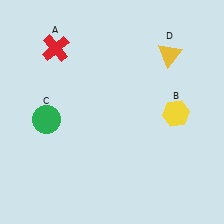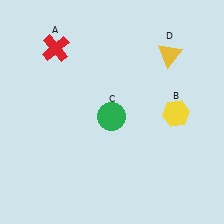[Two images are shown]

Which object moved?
The green circle (C) moved right.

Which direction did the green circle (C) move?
The green circle (C) moved right.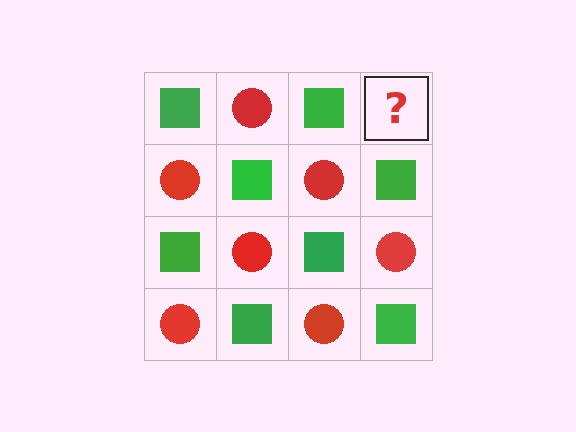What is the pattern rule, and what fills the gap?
The rule is that it alternates green square and red circle in a checkerboard pattern. The gap should be filled with a red circle.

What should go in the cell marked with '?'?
The missing cell should contain a red circle.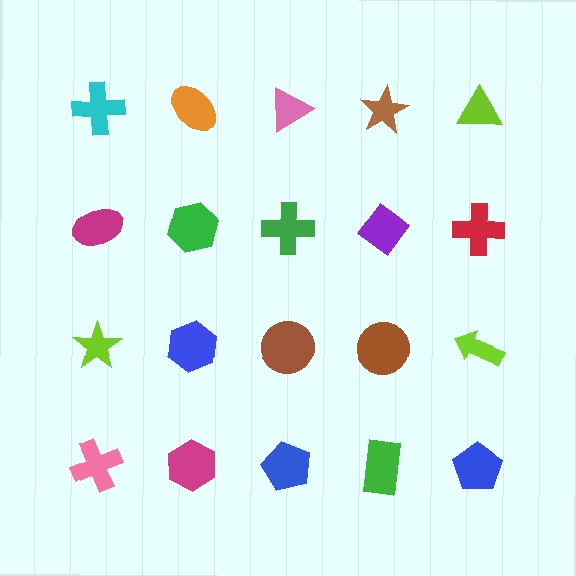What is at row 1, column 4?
A brown star.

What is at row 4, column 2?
A magenta hexagon.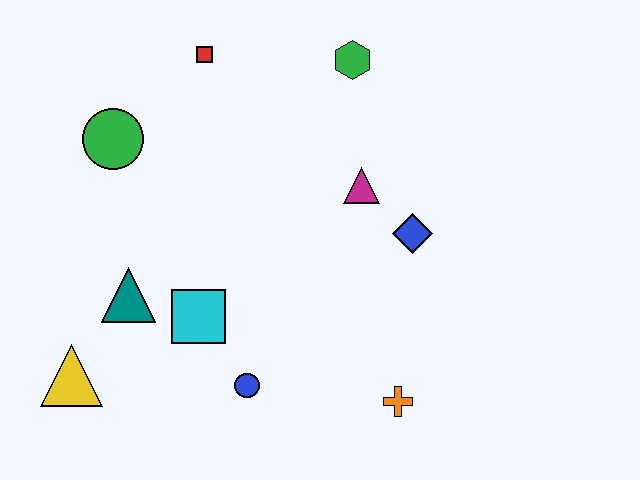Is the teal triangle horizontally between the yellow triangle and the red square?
Yes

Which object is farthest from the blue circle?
The green hexagon is farthest from the blue circle.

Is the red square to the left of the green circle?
No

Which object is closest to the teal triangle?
The cyan square is closest to the teal triangle.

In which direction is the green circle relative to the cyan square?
The green circle is above the cyan square.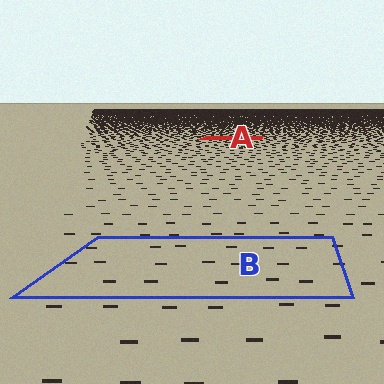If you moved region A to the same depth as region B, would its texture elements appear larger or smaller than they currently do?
They would appear larger. At a closer depth, the same texture elements are projected at a bigger on-screen size.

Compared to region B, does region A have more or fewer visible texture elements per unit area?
Region A has more texture elements per unit area — they are packed more densely because it is farther away.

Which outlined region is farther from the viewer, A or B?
Region A is farther from the viewer — the texture elements inside it appear smaller and more densely packed.